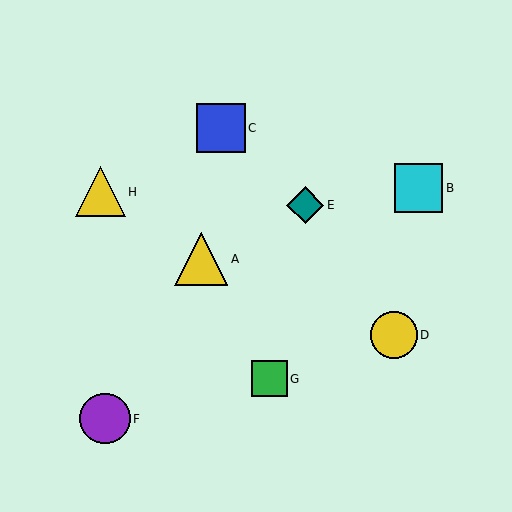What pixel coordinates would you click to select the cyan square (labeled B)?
Click at (419, 188) to select the cyan square B.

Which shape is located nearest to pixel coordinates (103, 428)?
The purple circle (labeled F) at (105, 419) is nearest to that location.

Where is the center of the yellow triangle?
The center of the yellow triangle is at (100, 192).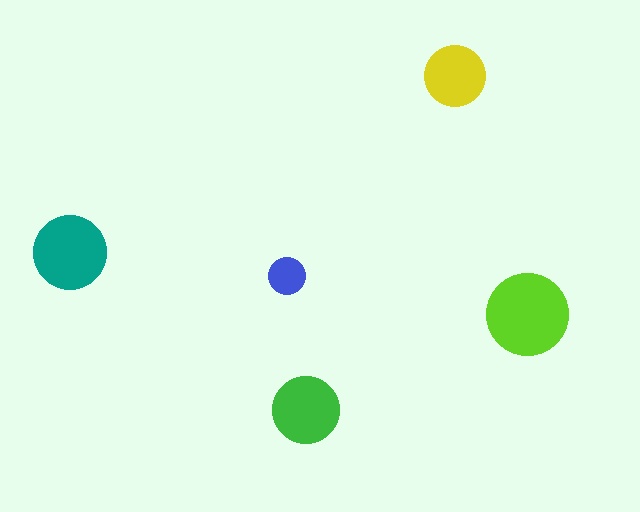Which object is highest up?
The yellow circle is topmost.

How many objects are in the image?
There are 5 objects in the image.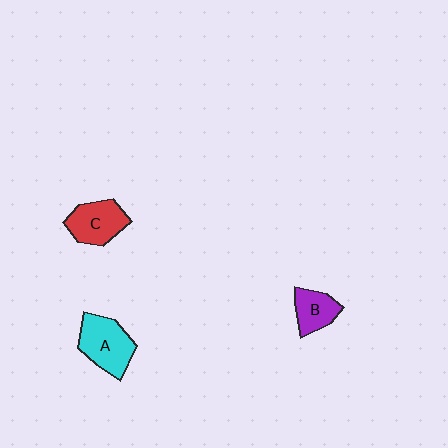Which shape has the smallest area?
Shape B (purple).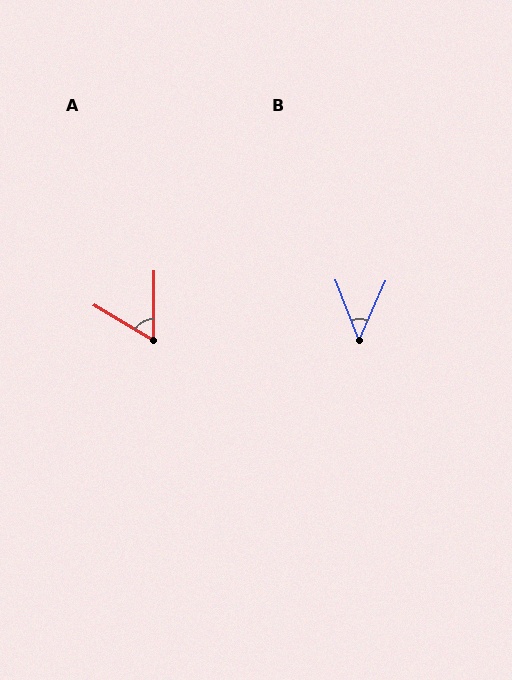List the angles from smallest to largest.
B (45°), A (60°).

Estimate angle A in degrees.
Approximately 60 degrees.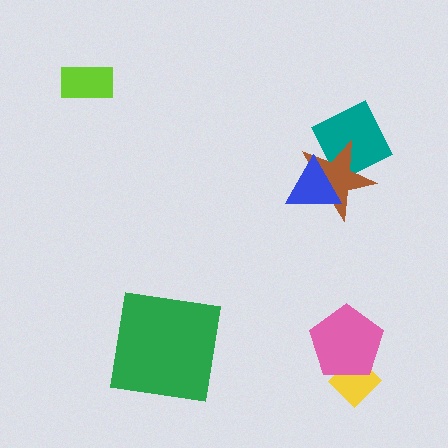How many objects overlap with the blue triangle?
2 objects overlap with the blue triangle.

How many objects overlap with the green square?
0 objects overlap with the green square.